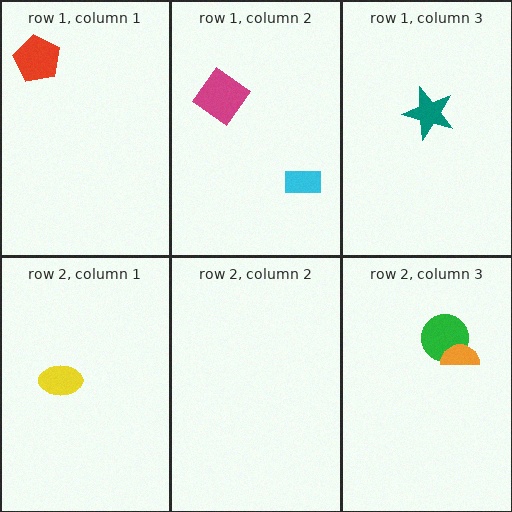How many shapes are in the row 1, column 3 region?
1.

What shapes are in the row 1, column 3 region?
The teal star.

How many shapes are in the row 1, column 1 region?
1.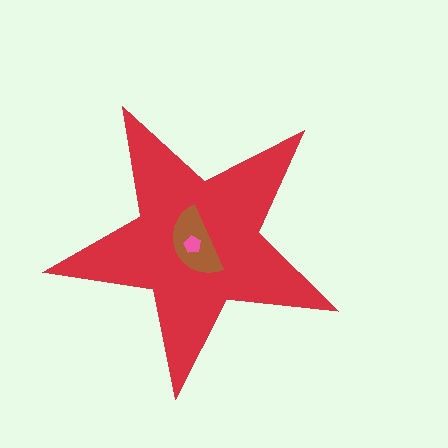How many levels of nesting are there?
3.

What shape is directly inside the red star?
The brown semicircle.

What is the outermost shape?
The red star.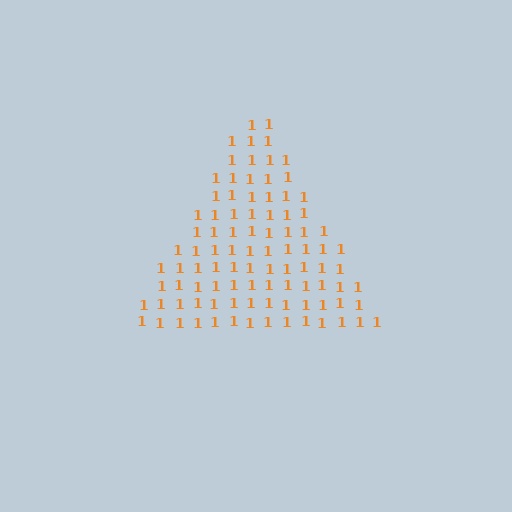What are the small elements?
The small elements are digit 1's.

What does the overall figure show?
The overall figure shows a triangle.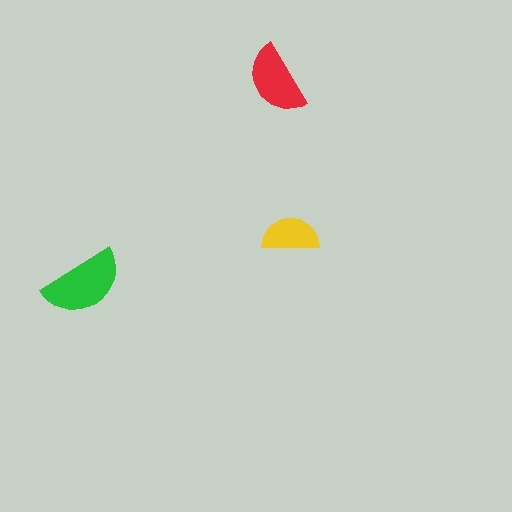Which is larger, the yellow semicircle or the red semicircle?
The red one.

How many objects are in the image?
There are 3 objects in the image.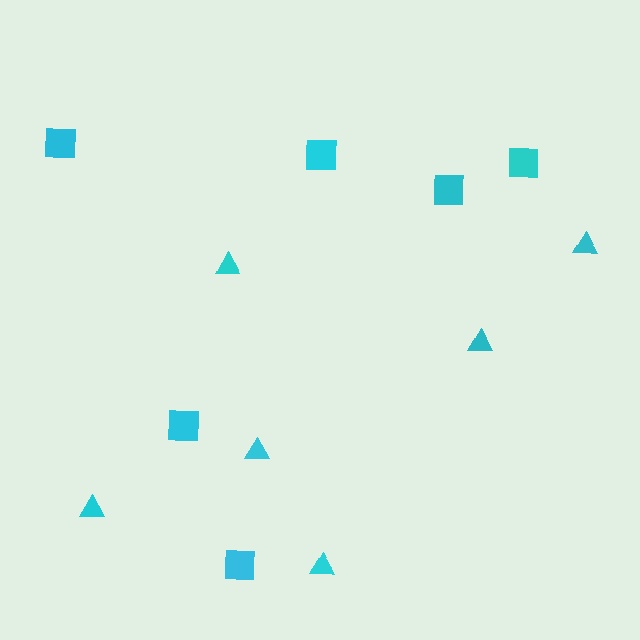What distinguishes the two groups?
There are 2 groups: one group of squares (6) and one group of triangles (6).